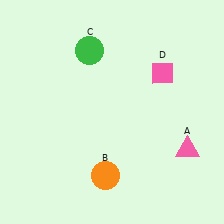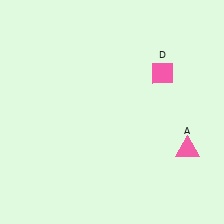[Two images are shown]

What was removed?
The orange circle (B), the green circle (C) were removed in Image 2.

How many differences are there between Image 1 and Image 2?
There are 2 differences between the two images.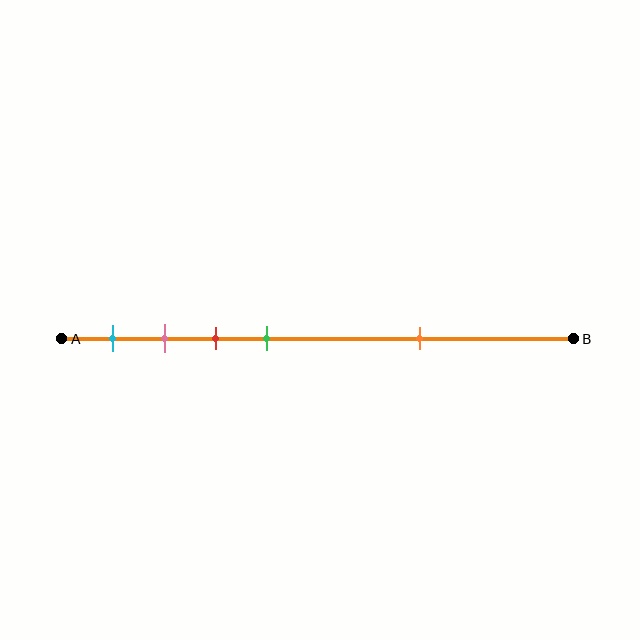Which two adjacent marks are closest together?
The pink and red marks are the closest adjacent pair.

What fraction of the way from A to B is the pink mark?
The pink mark is approximately 20% (0.2) of the way from A to B.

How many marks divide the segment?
There are 5 marks dividing the segment.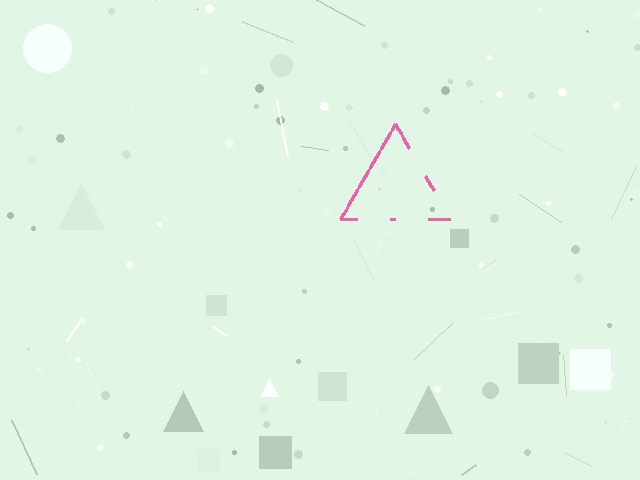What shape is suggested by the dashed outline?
The dashed outline suggests a triangle.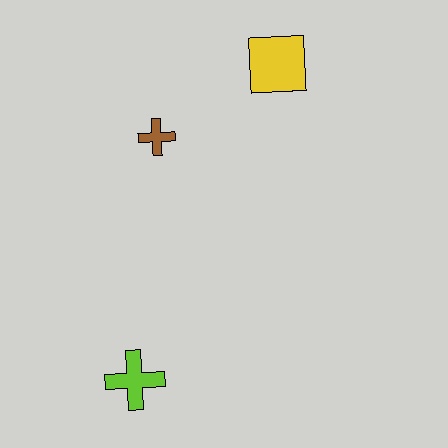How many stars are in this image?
There are no stars.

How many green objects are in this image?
There are no green objects.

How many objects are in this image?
There are 3 objects.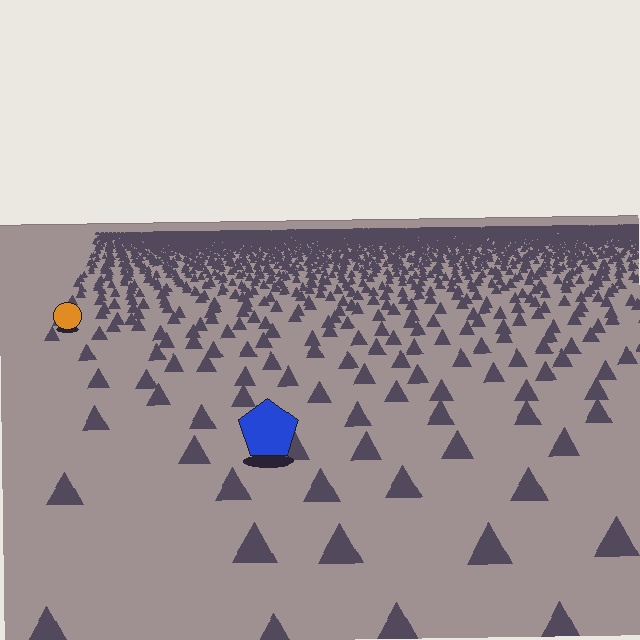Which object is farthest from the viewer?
The orange circle is farthest from the viewer. It appears smaller and the ground texture around it is denser.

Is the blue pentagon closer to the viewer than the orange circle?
Yes. The blue pentagon is closer — you can tell from the texture gradient: the ground texture is coarser near it.